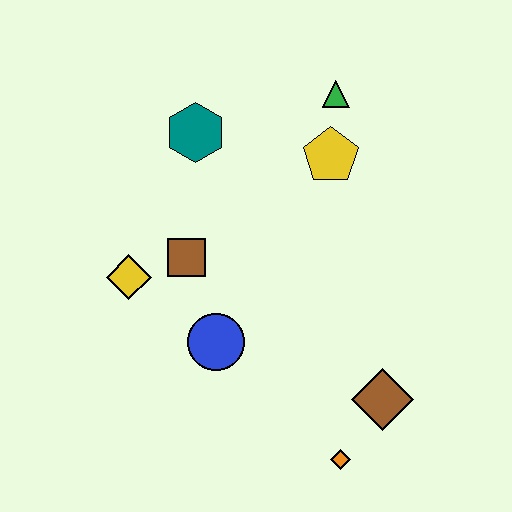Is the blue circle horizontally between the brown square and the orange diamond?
Yes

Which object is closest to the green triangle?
The yellow pentagon is closest to the green triangle.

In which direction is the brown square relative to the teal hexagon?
The brown square is below the teal hexagon.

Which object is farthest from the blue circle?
The green triangle is farthest from the blue circle.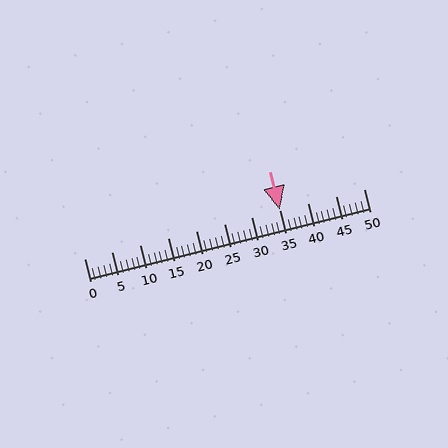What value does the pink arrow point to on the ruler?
The pink arrow points to approximately 35.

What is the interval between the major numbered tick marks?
The major tick marks are spaced 5 units apart.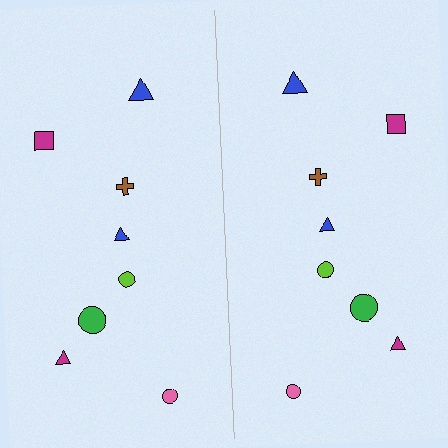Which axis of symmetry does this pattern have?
The pattern has a vertical axis of symmetry running through the center of the image.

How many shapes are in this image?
There are 16 shapes in this image.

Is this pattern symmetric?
Yes, this pattern has bilateral (reflection) symmetry.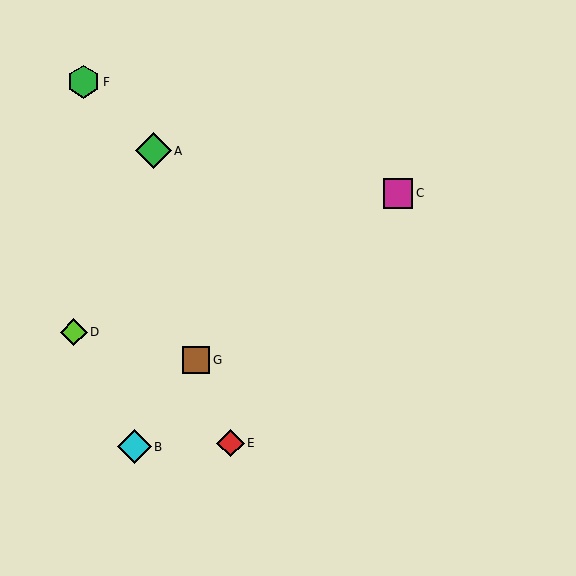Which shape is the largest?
The green diamond (labeled A) is the largest.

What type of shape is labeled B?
Shape B is a cyan diamond.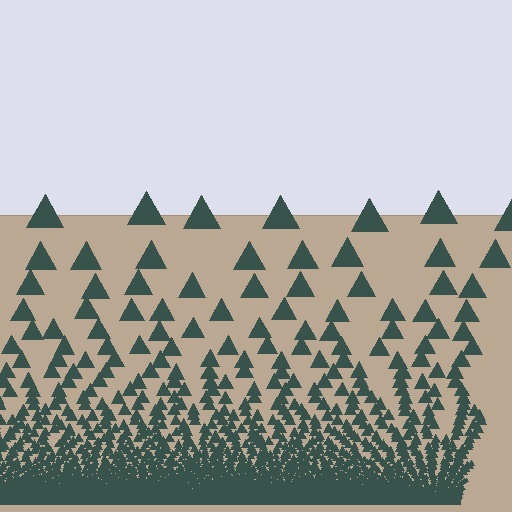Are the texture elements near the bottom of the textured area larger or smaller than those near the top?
Smaller. The gradient is inverted — elements near the bottom are smaller and denser.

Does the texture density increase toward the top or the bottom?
Density increases toward the bottom.